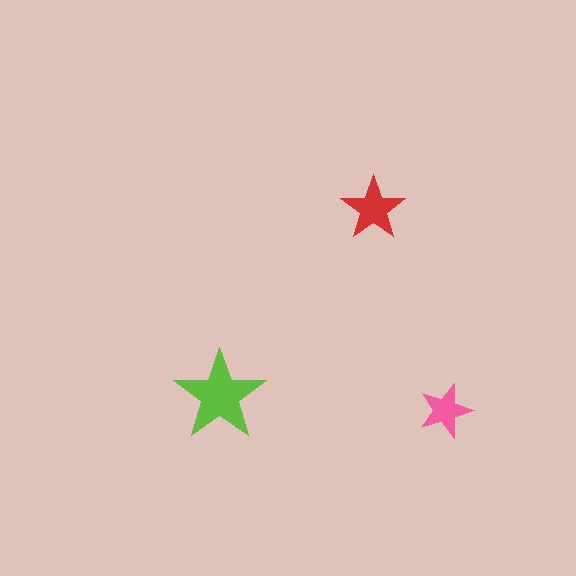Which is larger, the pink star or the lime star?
The lime one.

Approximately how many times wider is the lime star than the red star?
About 1.5 times wider.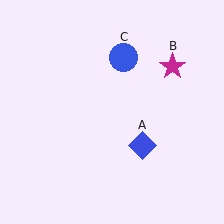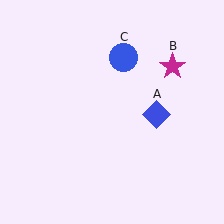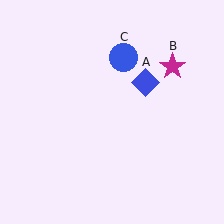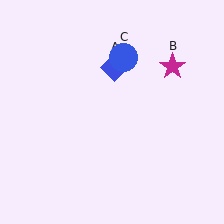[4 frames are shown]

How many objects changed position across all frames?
1 object changed position: blue diamond (object A).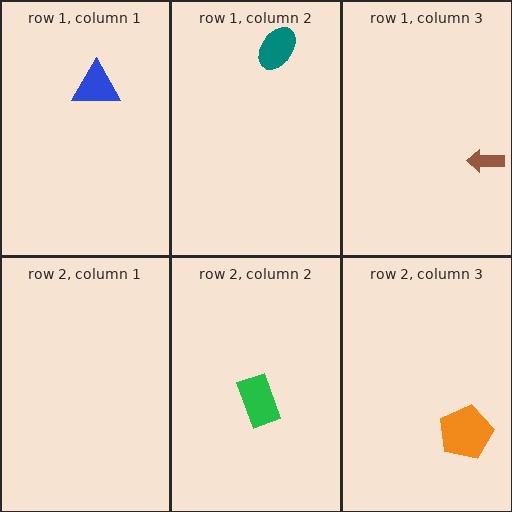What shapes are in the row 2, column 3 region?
The orange pentagon.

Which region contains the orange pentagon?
The row 2, column 3 region.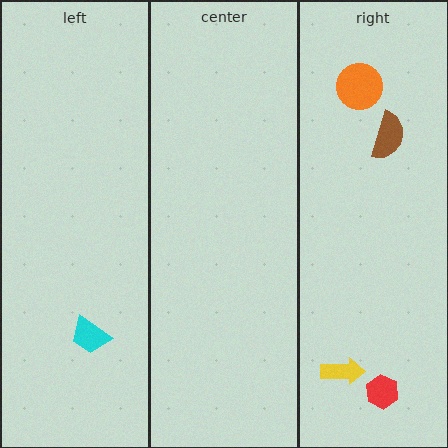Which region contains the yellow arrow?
The right region.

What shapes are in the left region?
The cyan trapezoid.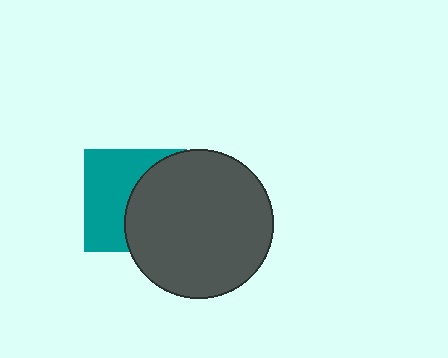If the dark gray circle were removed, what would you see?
You would see the complete teal square.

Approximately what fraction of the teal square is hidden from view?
Roughly 50% of the teal square is hidden behind the dark gray circle.